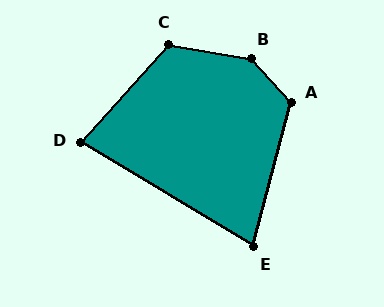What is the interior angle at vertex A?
Approximately 123 degrees (obtuse).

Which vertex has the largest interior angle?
B, at approximately 142 degrees.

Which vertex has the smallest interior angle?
E, at approximately 74 degrees.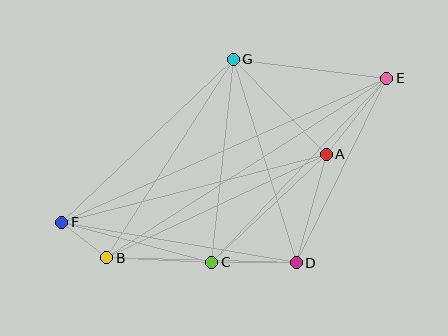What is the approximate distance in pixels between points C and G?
The distance between C and G is approximately 204 pixels.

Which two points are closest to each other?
Points B and F are closest to each other.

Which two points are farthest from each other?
Points E and F are farthest from each other.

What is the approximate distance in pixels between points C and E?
The distance between C and E is approximately 254 pixels.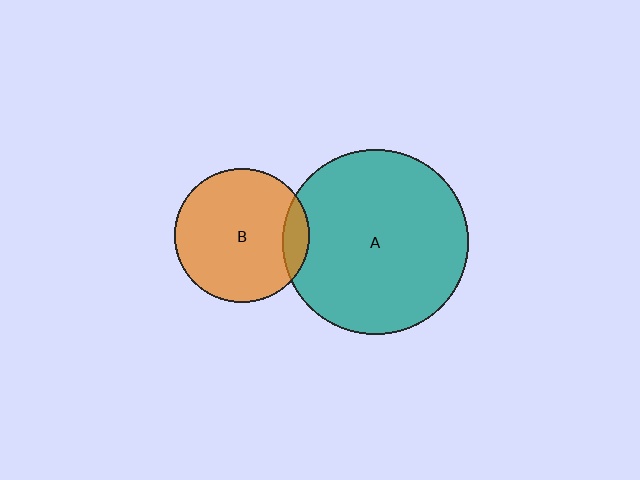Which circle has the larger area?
Circle A (teal).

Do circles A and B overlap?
Yes.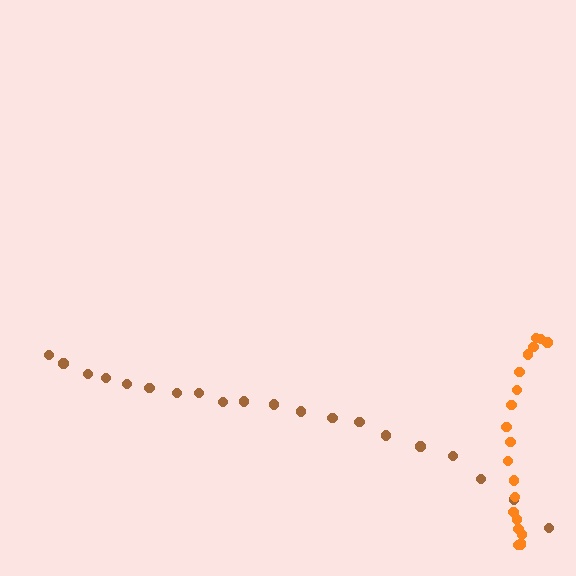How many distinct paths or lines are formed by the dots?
There are 2 distinct paths.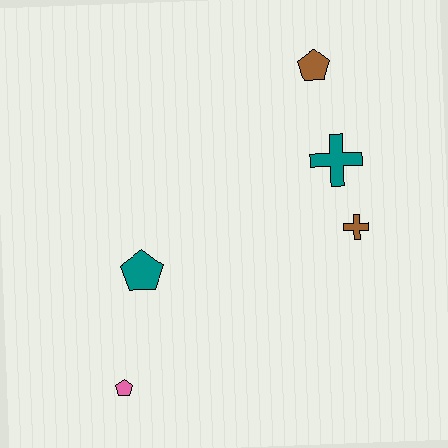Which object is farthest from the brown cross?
The pink pentagon is farthest from the brown cross.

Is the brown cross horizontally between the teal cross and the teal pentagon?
No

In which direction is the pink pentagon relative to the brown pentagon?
The pink pentagon is below the brown pentagon.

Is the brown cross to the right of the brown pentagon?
Yes